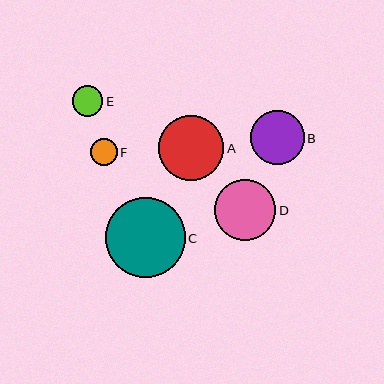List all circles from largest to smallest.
From largest to smallest: C, A, D, B, E, F.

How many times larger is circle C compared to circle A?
Circle C is approximately 1.2 times the size of circle A.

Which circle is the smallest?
Circle F is the smallest with a size of approximately 27 pixels.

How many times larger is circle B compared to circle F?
Circle B is approximately 2.0 times the size of circle F.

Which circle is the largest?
Circle C is the largest with a size of approximately 80 pixels.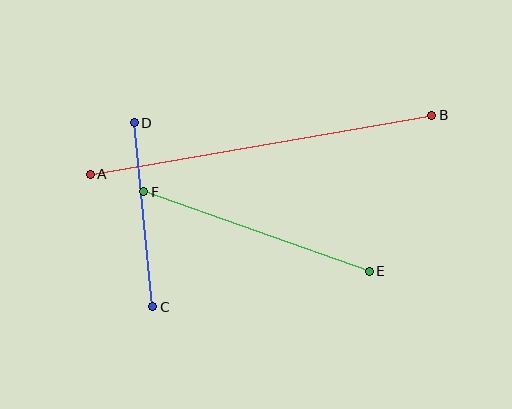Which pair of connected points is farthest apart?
Points A and B are farthest apart.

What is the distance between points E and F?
The distance is approximately 239 pixels.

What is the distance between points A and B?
The distance is approximately 347 pixels.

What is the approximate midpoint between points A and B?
The midpoint is at approximately (261, 145) pixels.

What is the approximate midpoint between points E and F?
The midpoint is at approximately (256, 231) pixels.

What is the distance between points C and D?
The distance is approximately 185 pixels.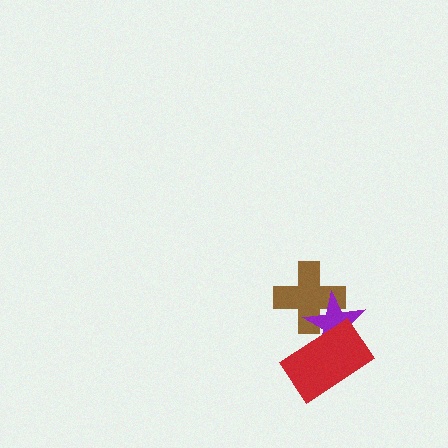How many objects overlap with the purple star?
2 objects overlap with the purple star.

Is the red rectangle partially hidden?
No, no other shape covers it.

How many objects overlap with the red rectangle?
2 objects overlap with the red rectangle.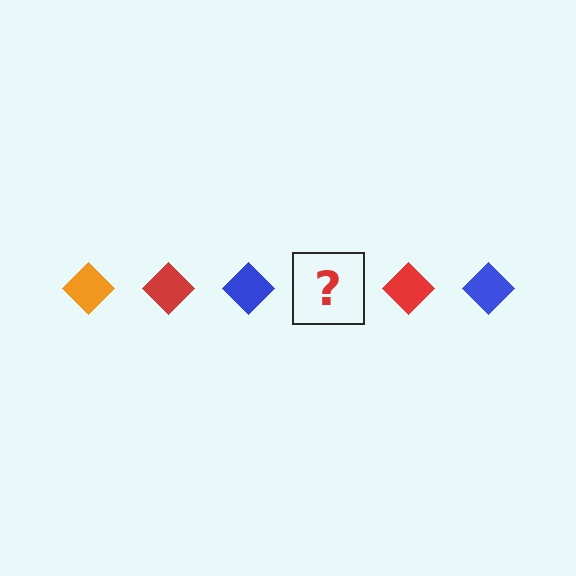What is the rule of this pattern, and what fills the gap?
The rule is that the pattern cycles through orange, red, blue diamonds. The gap should be filled with an orange diamond.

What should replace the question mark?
The question mark should be replaced with an orange diamond.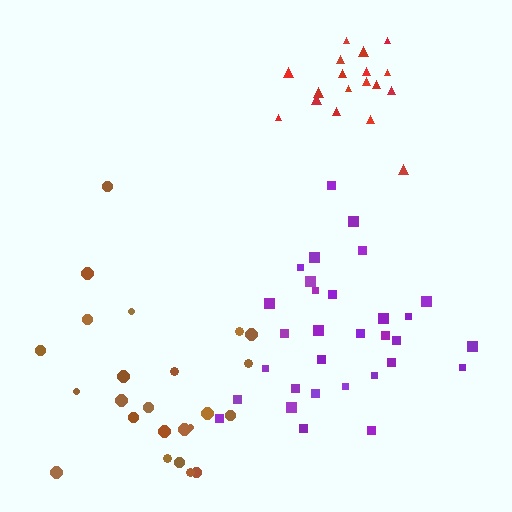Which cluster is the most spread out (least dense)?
Brown.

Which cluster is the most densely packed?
Red.